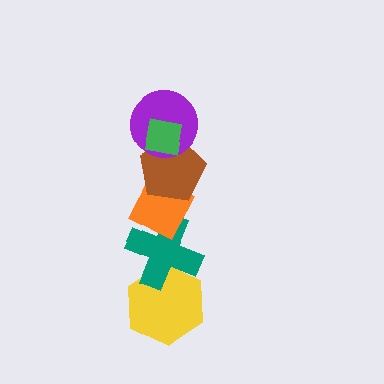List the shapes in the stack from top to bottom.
From top to bottom: the green square, the purple circle, the brown pentagon, the orange diamond, the teal cross, the yellow hexagon.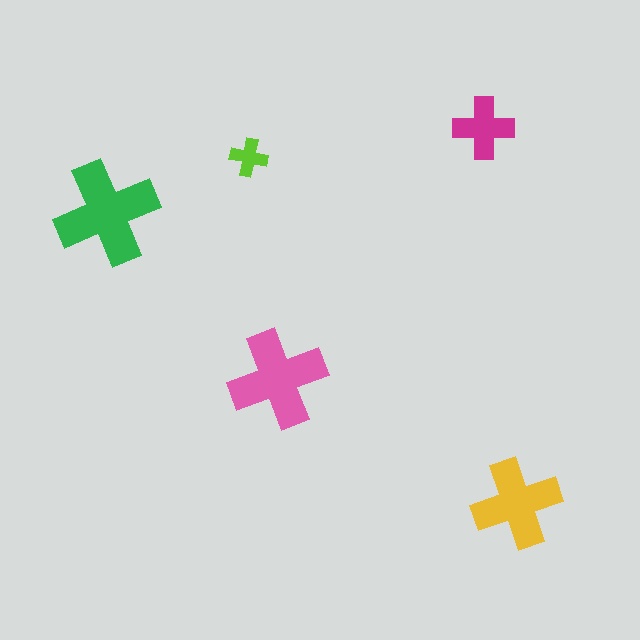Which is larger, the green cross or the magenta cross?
The green one.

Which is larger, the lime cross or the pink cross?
The pink one.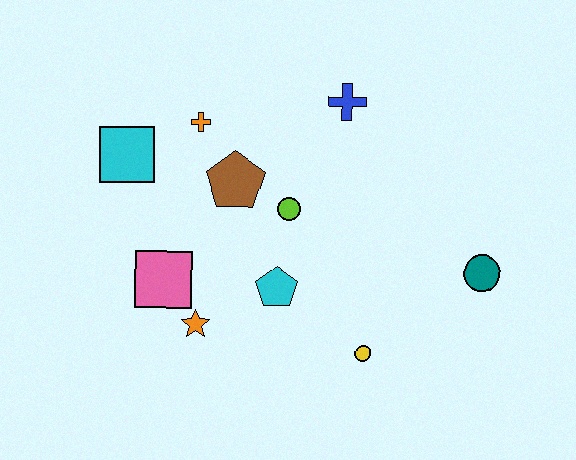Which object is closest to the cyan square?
The orange cross is closest to the cyan square.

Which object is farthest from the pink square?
The teal circle is farthest from the pink square.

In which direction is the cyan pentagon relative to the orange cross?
The cyan pentagon is below the orange cross.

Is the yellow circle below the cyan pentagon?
Yes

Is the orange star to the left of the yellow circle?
Yes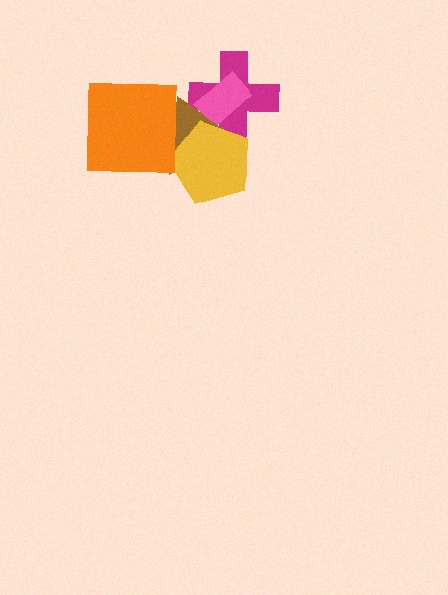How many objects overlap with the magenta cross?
3 objects overlap with the magenta cross.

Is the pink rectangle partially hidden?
Yes, it is partially covered by another shape.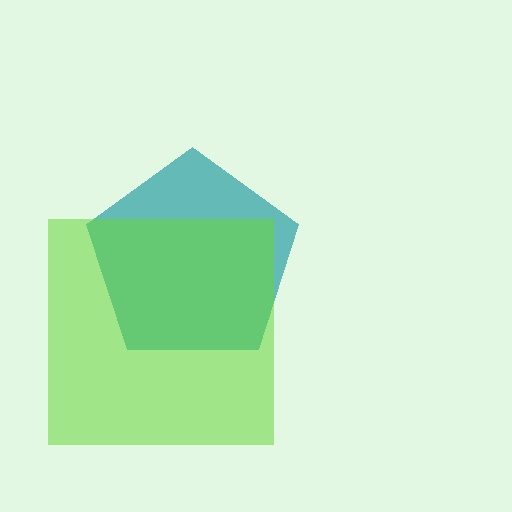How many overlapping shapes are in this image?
There are 2 overlapping shapes in the image.